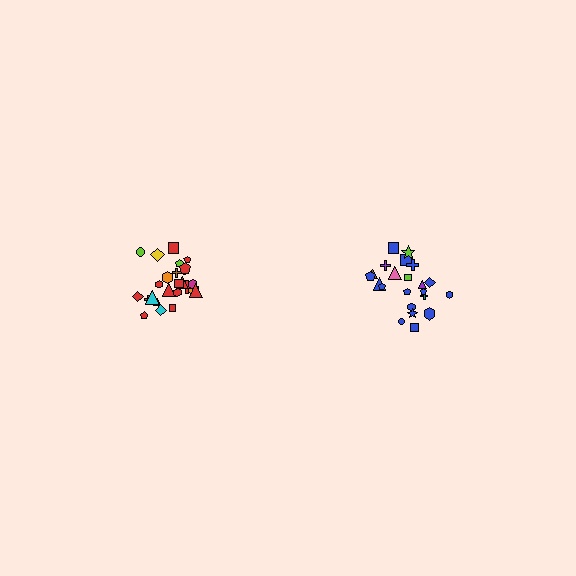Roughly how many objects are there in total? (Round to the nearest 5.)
Roughly 45 objects in total.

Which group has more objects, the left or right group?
The left group.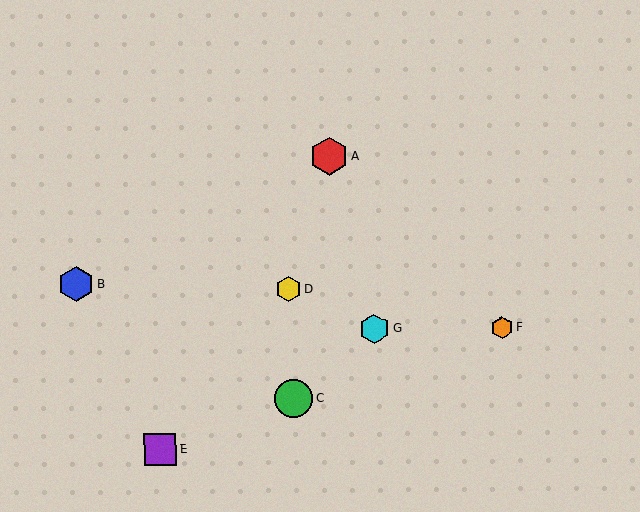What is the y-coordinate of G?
Object G is at y≈328.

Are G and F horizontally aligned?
Yes, both are at y≈328.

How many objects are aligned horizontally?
2 objects (F, G) are aligned horizontally.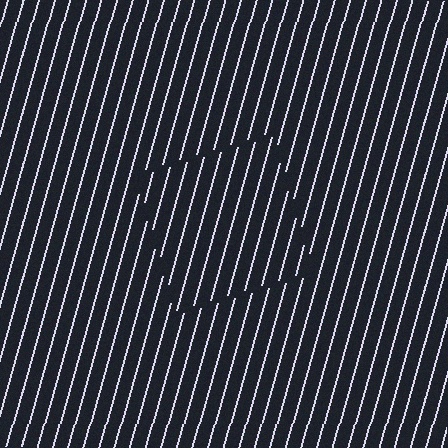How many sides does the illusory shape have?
4 sides — the line-ends trace a square.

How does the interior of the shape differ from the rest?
The interior of the shape contains the same grating, shifted by half a period — the contour is defined by the phase discontinuity where line-ends from the inner and outer gratings abut.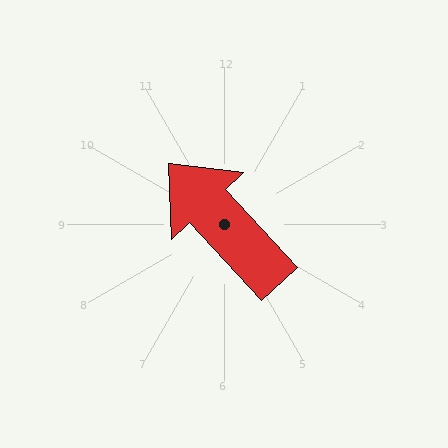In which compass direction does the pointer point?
Northwest.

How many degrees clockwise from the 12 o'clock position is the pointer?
Approximately 317 degrees.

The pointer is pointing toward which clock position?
Roughly 11 o'clock.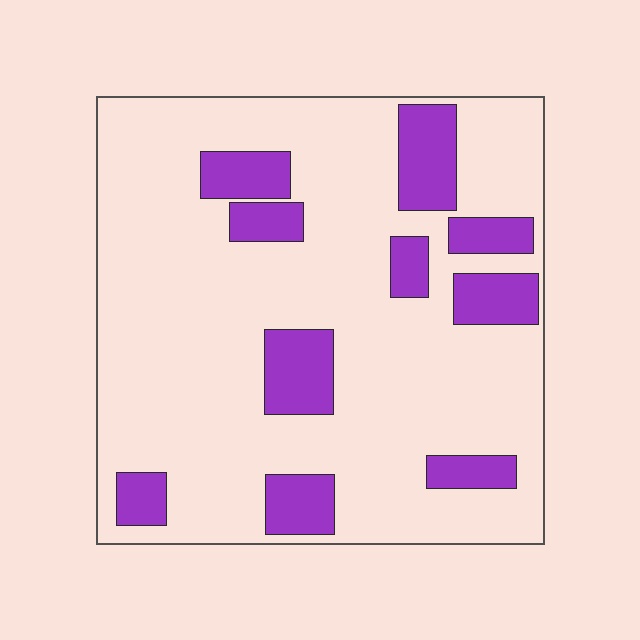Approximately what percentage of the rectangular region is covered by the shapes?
Approximately 20%.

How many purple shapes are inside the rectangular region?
10.